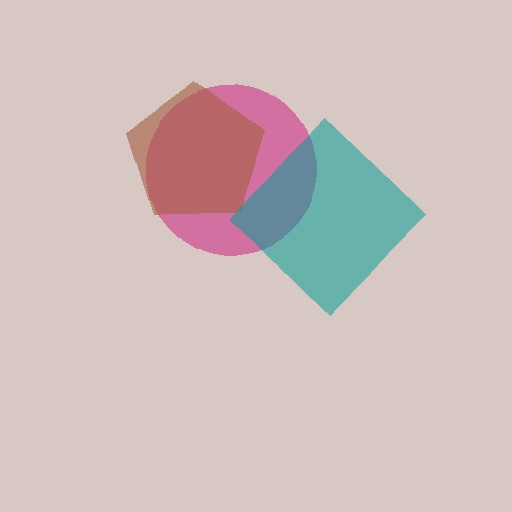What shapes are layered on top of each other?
The layered shapes are: a magenta circle, a brown pentagon, a teal diamond.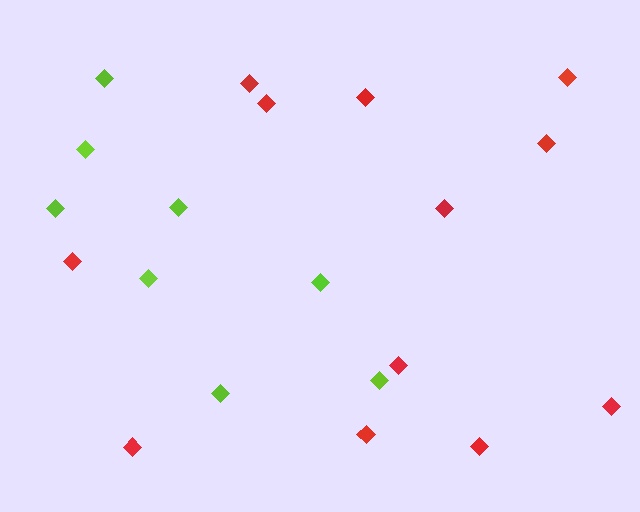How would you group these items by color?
There are 2 groups: one group of lime diamonds (8) and one group of red diamonds (12).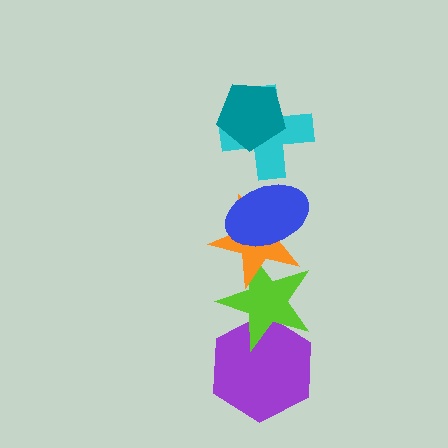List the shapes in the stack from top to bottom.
From top to bottom: the teal pentagon, the cyan cross, the blue ellipse, the orange star, the lime star, the purple hexagon.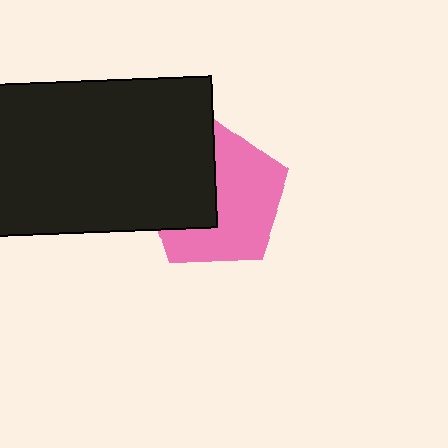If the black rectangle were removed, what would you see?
You would see the complete pink pentagon.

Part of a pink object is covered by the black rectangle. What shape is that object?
It is a pentagon.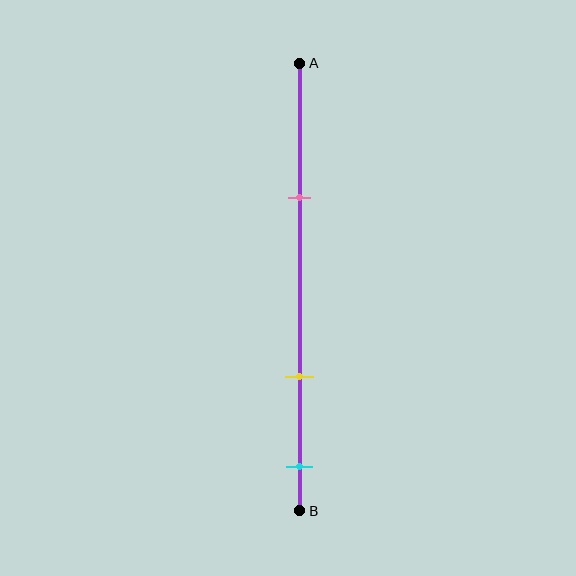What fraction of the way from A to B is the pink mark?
The pink mark is approximately 30% (0.3) of the way from A to B.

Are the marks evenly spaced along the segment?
No, the marks are not evenly spaced.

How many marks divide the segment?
There are 3 marks dividing the segment.